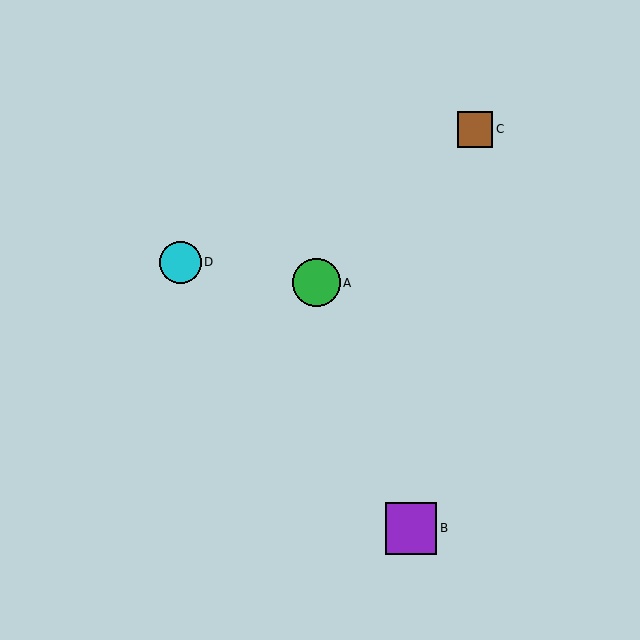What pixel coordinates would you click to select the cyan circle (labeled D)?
Click at (180, 262) to select the cyan circle D.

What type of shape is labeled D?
Shape D is a cyan circle.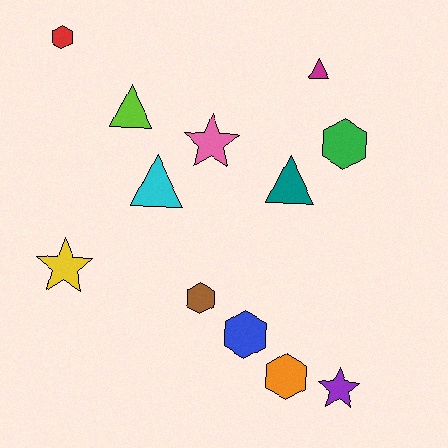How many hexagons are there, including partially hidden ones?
There are 5 hexagons.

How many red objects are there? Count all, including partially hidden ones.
There is 1 red object.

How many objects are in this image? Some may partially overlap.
There are 12 objects.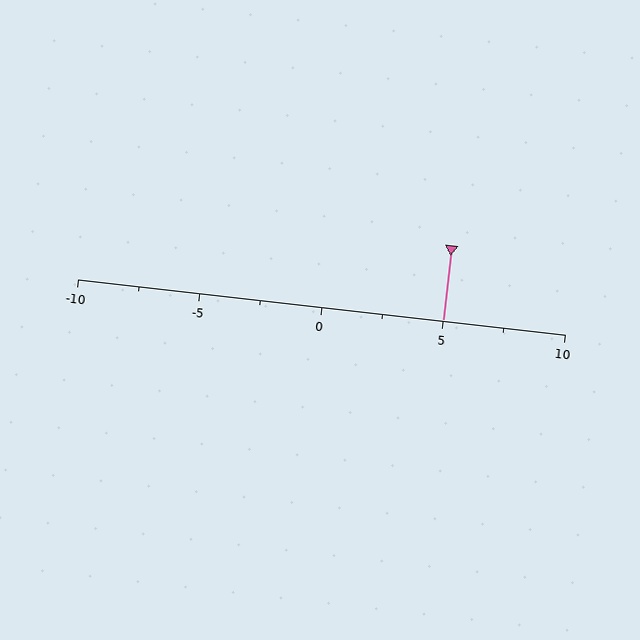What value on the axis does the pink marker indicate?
The marker indicates approximately 5.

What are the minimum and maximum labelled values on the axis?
The axis runs from -10 to 10.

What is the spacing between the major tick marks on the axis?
The major ticks are spaced 5 apart.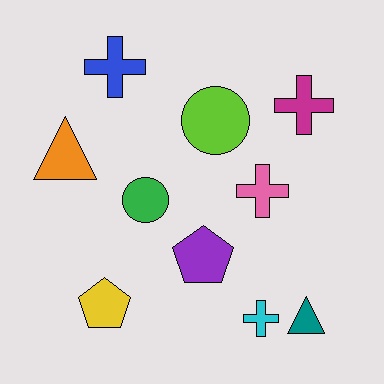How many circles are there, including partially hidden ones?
There are 2 circles.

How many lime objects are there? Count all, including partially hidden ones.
There is 1 lime object.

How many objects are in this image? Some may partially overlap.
There are 10 objects.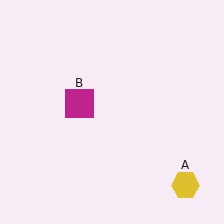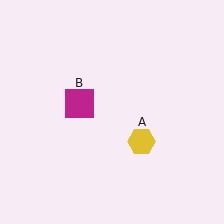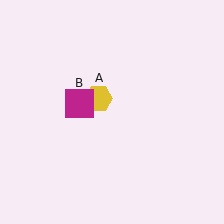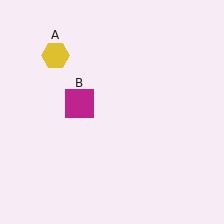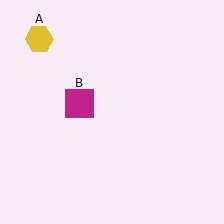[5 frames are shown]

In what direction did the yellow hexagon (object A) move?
The yellow hexagon (object A) moved up and to the left.